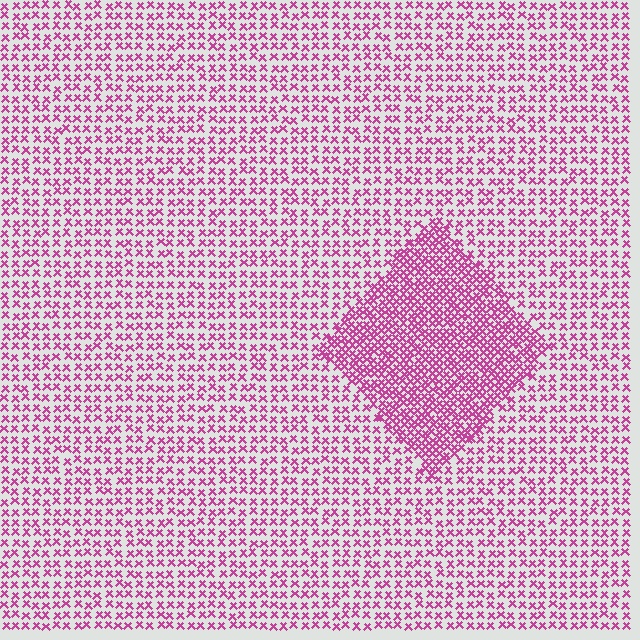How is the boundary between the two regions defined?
The boundary is defined by a change in element density (approximately 2.0x ratio). All elements are the same color, size, and shape.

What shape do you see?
I see a diamond.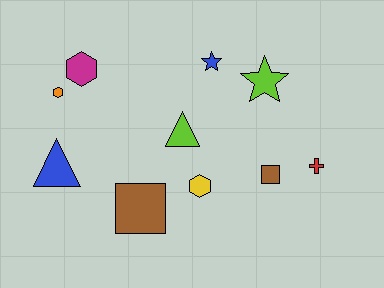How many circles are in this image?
There are no circles.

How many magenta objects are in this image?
There is 1 magenta object.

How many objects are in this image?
There are 10 objects.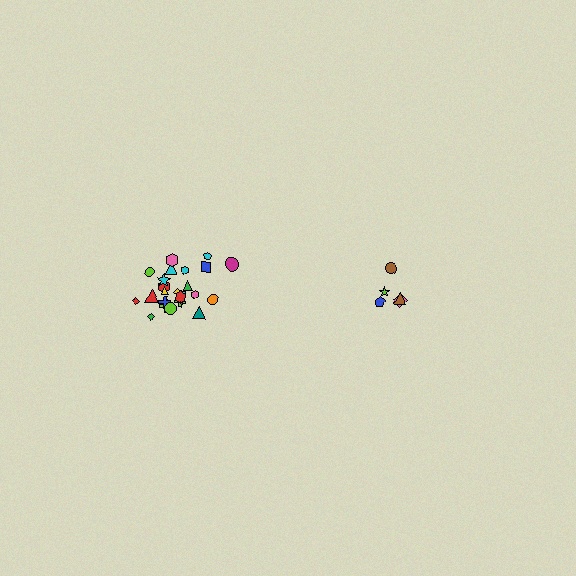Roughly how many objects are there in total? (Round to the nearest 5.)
Roughly 30 objects in total.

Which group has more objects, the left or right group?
The left group.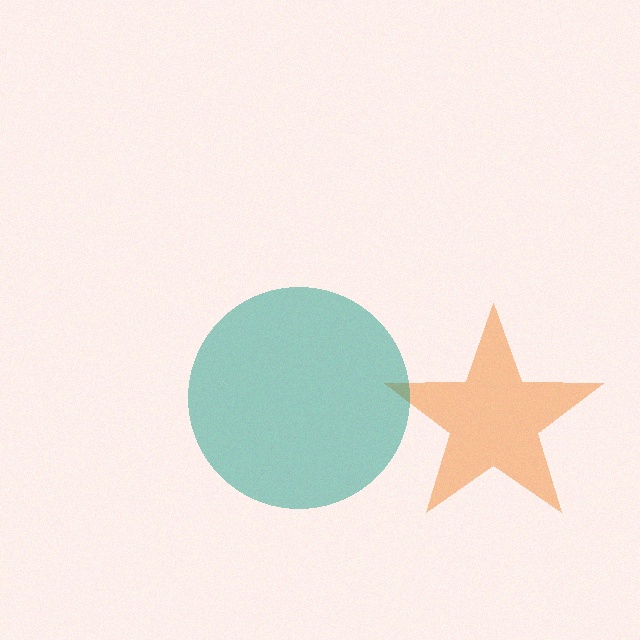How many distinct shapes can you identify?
There are 2 distinct shapes: an orange star, a teal circle.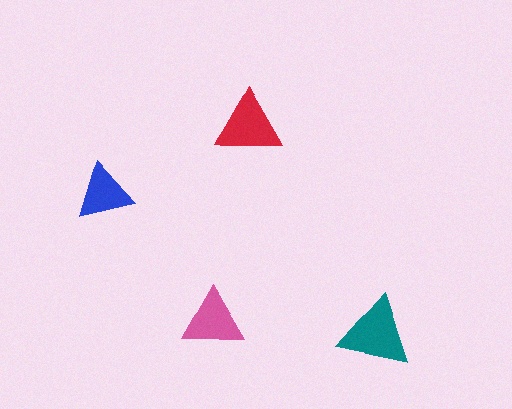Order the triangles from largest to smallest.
the teal one, the red one, the pink one, the blue one.